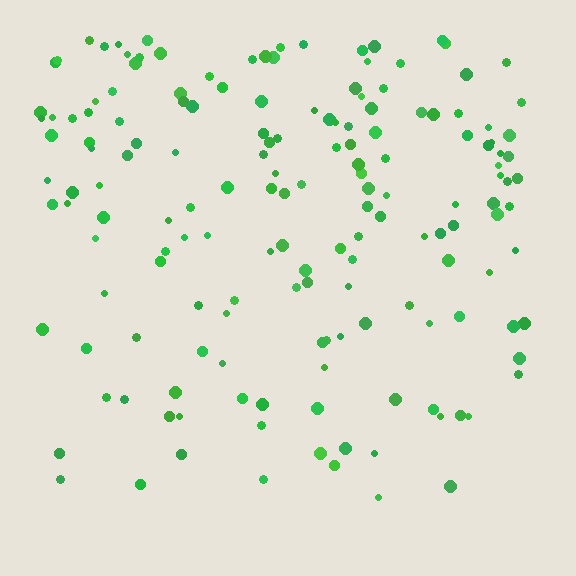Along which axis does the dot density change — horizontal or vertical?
Vertical.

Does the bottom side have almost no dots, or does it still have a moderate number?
Still a moderate number, just noticeably fewer than the top.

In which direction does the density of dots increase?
From bottom to top, with the top side densest.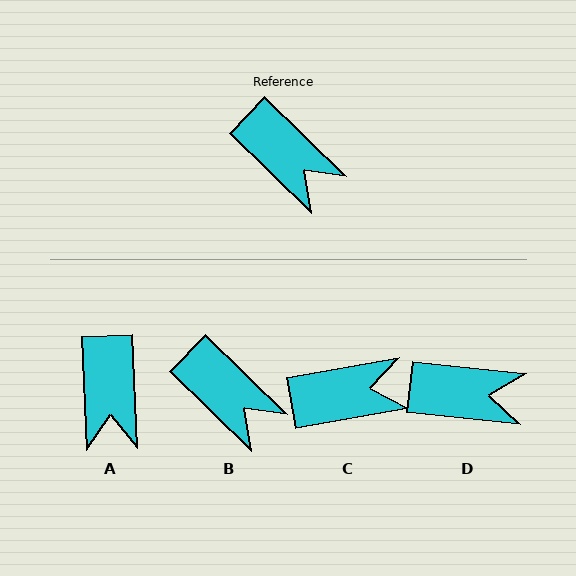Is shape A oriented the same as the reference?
No, it is off by about 43 degrees.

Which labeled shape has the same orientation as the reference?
B.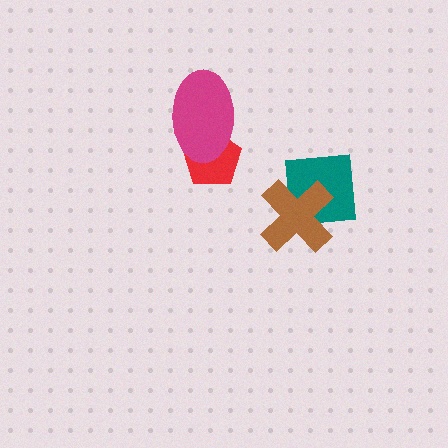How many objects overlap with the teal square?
1 object overlaps with the teal square.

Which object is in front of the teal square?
The brown cross is in front of the teal square.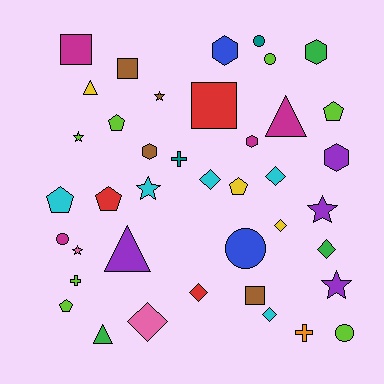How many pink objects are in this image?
There are 2 pink objects.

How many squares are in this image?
There are 4 squares.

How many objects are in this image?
There are 40 objects.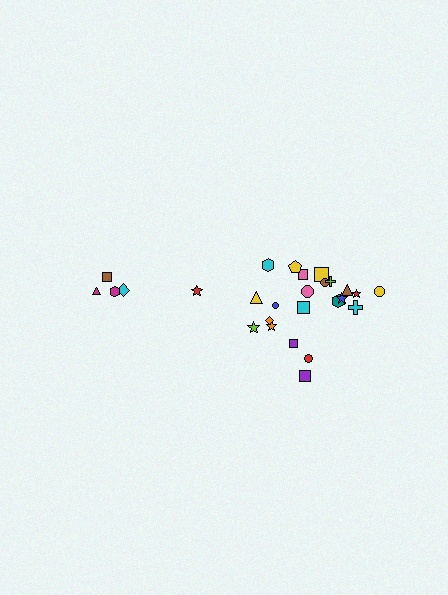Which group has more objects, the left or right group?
The right group.